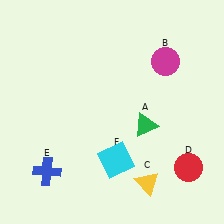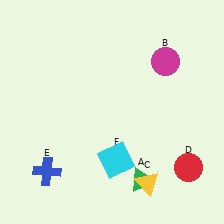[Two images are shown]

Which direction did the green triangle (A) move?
The green triangle (A) moved down.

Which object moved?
The green triangle (A) moved down.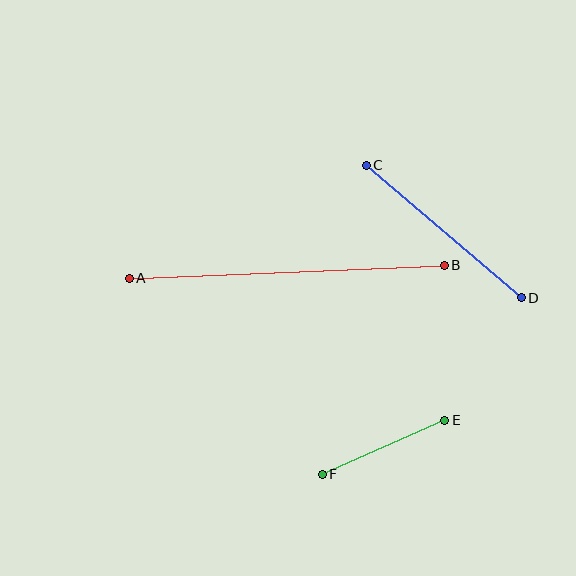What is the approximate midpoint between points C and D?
The midpoint is at approximately (444, 231) pixels.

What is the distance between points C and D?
The distance is approximately 204 pixels.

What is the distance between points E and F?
The distance is approximately 134 pixels.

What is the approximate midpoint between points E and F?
The midpoint is at approximately (384, 447) pixels.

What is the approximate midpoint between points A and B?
The midpoint is at approximately (287, 272) pixels.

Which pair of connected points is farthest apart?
Points A and B are farthest apart.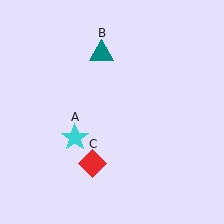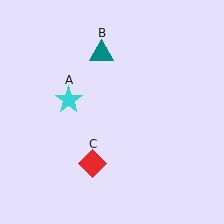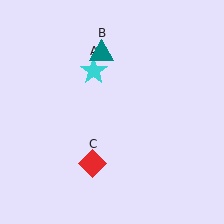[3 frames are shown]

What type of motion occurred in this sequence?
The cyan star (object A) rotated clockwise around the center of the scene.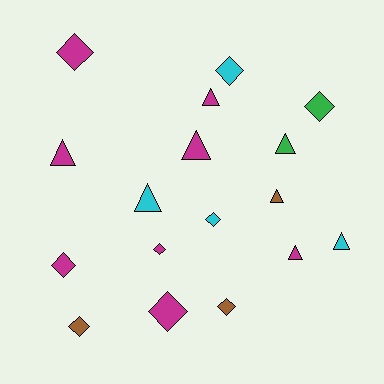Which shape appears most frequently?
Diamond, with 9 objects.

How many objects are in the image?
There are 17 objects.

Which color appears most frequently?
Magenta, with 8 objects.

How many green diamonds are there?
There is 1 green diamond.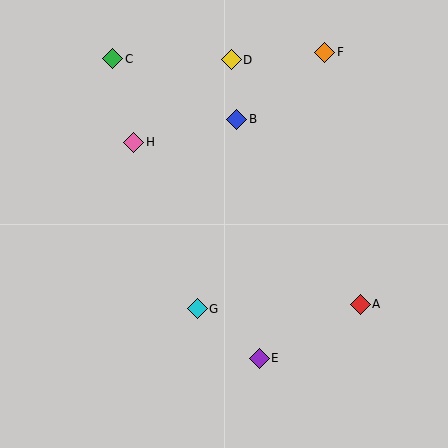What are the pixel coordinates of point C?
Point C is at (113, 59).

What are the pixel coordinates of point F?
Point F is at (325, 52).